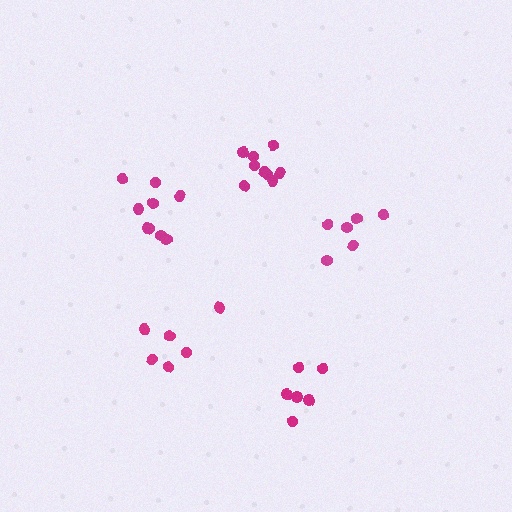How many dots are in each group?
Group 1: 6 dots, Group 2: 6 dots, Group 3: 9 dots, Group 4: 6 dots, Group 5: 9 dots (36 total).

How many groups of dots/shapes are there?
There are 5 groups.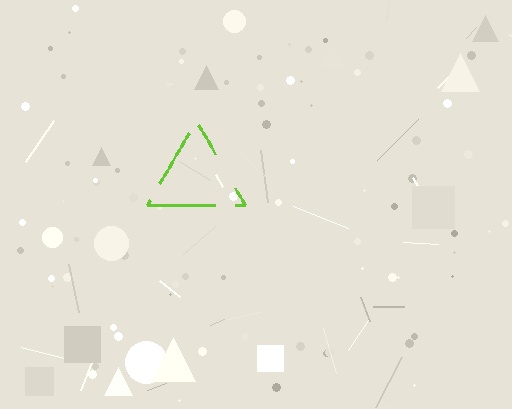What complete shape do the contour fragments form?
The contour fragments form a triangle.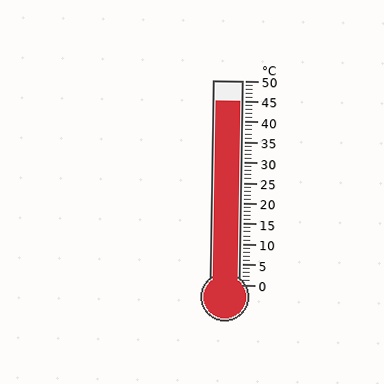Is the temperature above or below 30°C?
The temperature is above 30°C.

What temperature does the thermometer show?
The thermometer shows approximately 45°C.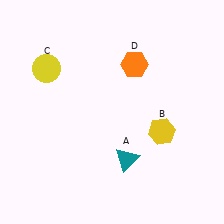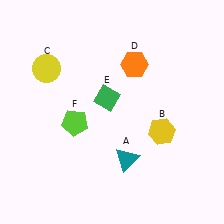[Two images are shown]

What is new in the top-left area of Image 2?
A green diamond (E) was added in the top-left area of Image 2.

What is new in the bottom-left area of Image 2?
A lime pentagon (F) was added in the bottom-left area of Image 2.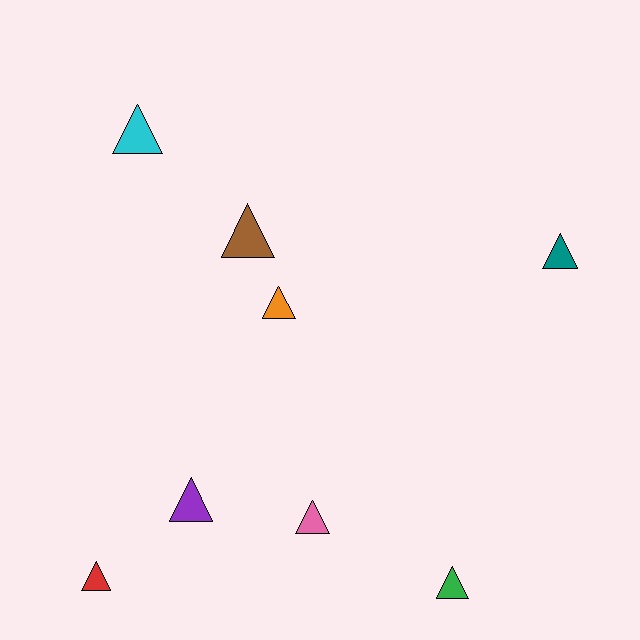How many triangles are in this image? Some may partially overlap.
There are 8 triangles.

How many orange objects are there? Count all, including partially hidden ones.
There is 1 orange object.